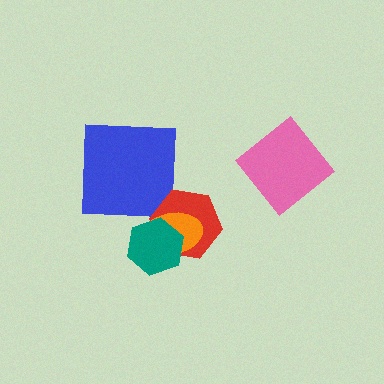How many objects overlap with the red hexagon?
2 objects overlap with the red hexagon.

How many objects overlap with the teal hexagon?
2 objects overlap with the teal hexagon.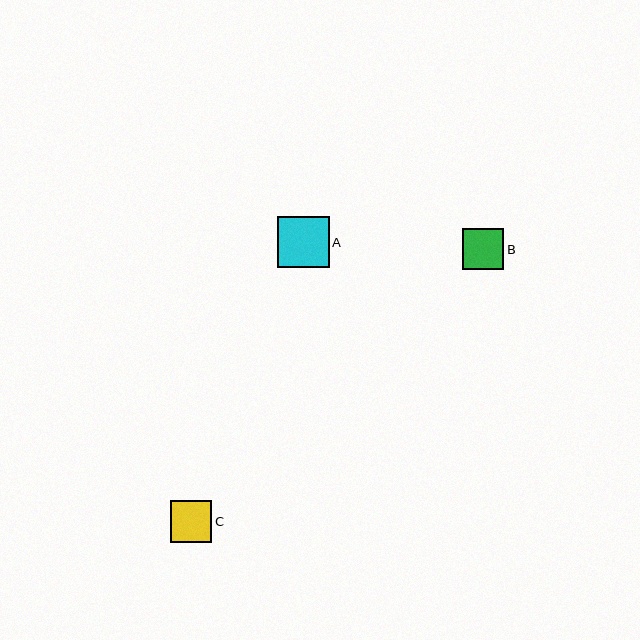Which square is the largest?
Square A is the largest with a size of approximately 51 pixels.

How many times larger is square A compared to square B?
Square A is approximately 1.2 times the size of square B.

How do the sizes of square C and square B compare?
Square C and square B are approximately the same size.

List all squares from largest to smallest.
From largest to smallest: A, C, B.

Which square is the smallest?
Square B is the smallest with a size of approximately 41 pixels.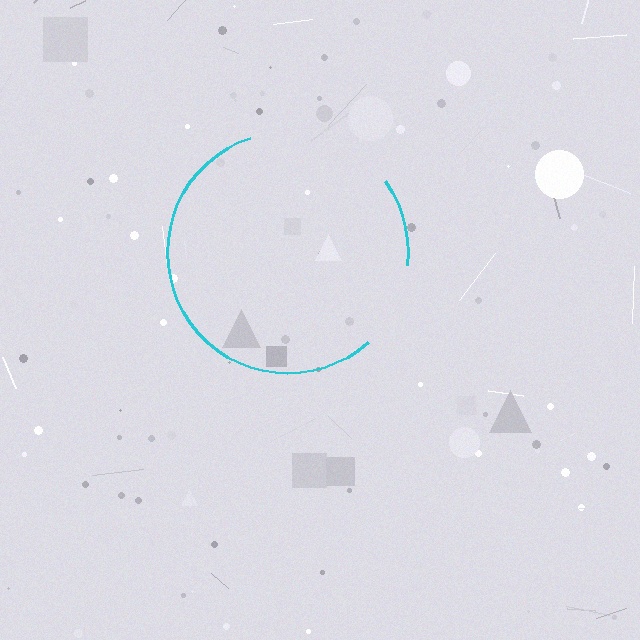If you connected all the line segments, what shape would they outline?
They would outline a circle.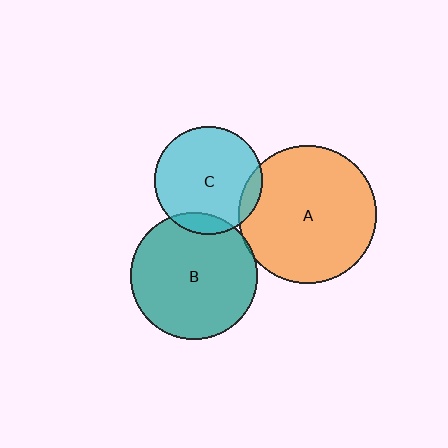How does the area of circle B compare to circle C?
Approximately 1.4 times.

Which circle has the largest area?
Circle A (orange).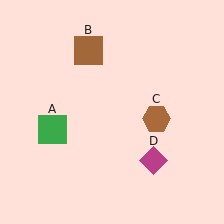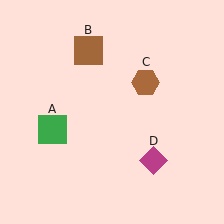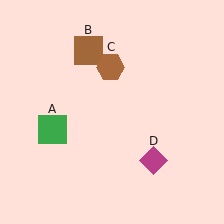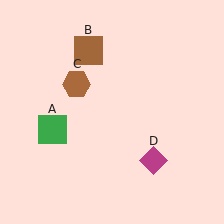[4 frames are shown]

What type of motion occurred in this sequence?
The brown hexagon (object C) rotated counterclockwise around the center of the scene.